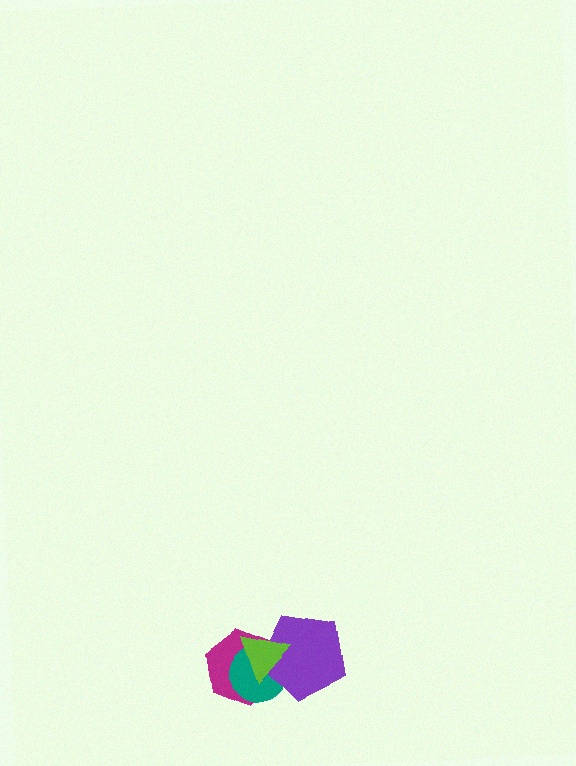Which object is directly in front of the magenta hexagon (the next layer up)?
The teal circle is directly in front of the magenta hexagon.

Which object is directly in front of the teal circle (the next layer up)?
The purple pentagon is directly in front of the teal circle.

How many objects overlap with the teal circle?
3 objects overlap with the teal circle.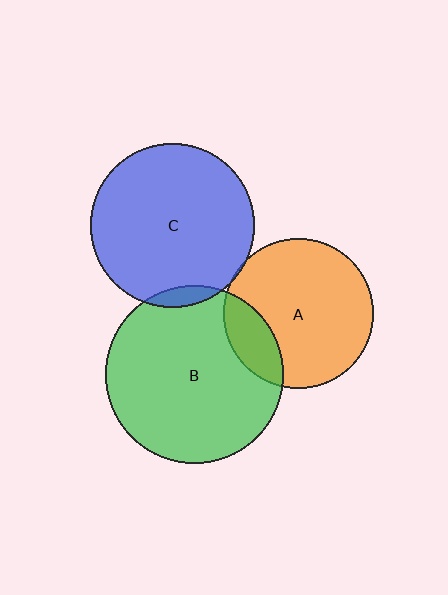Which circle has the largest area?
Circle B (green).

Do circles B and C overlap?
Yes.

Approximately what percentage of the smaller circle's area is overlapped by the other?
Approximately 5%.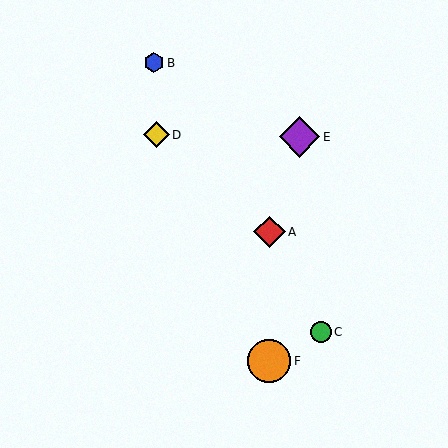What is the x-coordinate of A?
Object A is at x≈269.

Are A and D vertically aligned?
No, A is at x≈269 and D is at x≈157.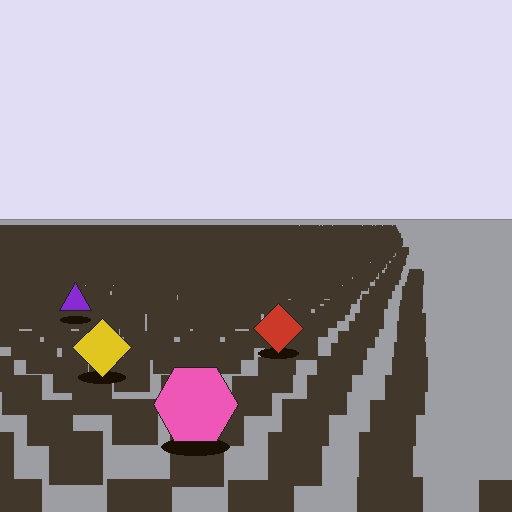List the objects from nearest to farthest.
From nearest to farthest: the pink hexagon, the yellow diamond, the red diamond, the purple triangle.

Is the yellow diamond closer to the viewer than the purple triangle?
Yes. The yellow diamond is closer — you can tell from the texture gradient: the ground texture is coarser near it.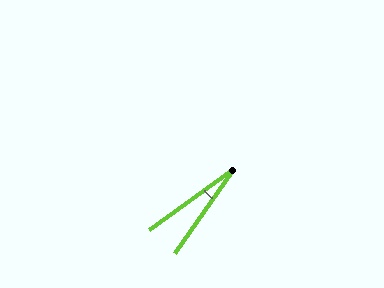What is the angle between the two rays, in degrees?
Approximately 19 degrees.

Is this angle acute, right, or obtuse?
It is acute.